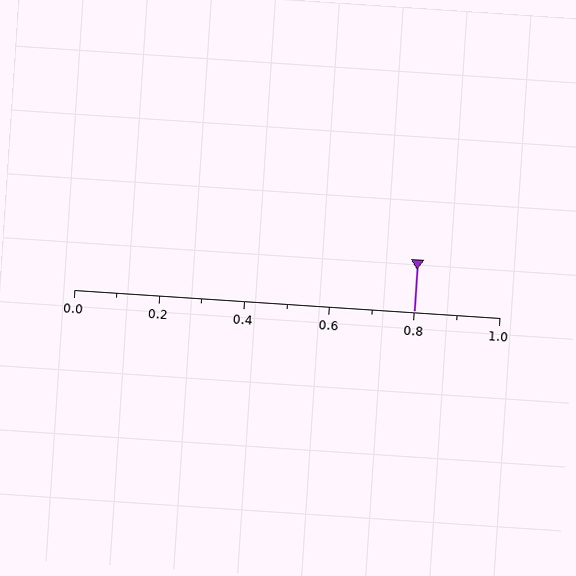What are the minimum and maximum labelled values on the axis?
The axis runs from 0.0 to 1.0.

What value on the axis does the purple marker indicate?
The marker indicates approximately 0.8.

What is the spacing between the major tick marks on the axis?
The major ticks are spaced 0.2 apart.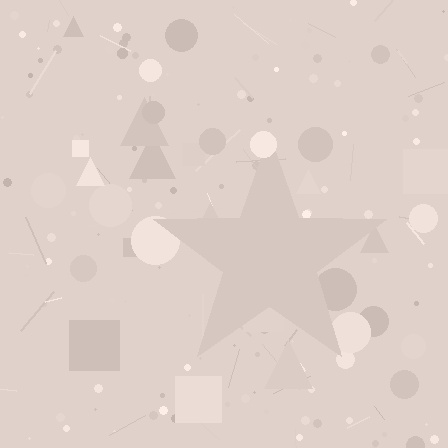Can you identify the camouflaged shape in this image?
The camouflaged shape is a star.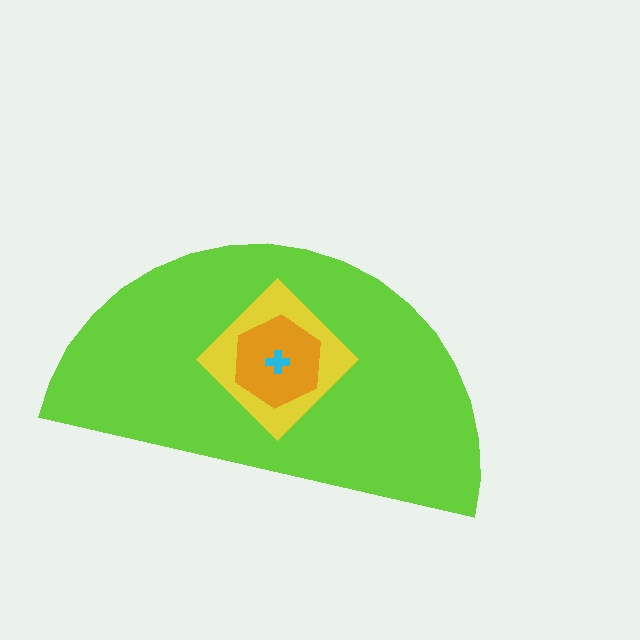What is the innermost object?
The cyan cross.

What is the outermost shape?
The lime semicircle.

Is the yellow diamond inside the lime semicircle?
Yes.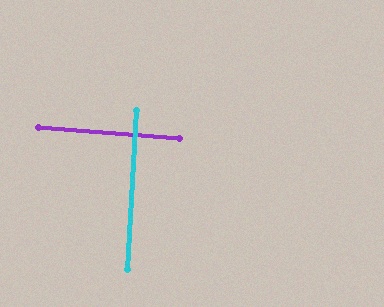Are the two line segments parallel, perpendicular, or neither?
Perpendicular — they meet at approximately 89°.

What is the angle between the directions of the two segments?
Approximately 89 degrees.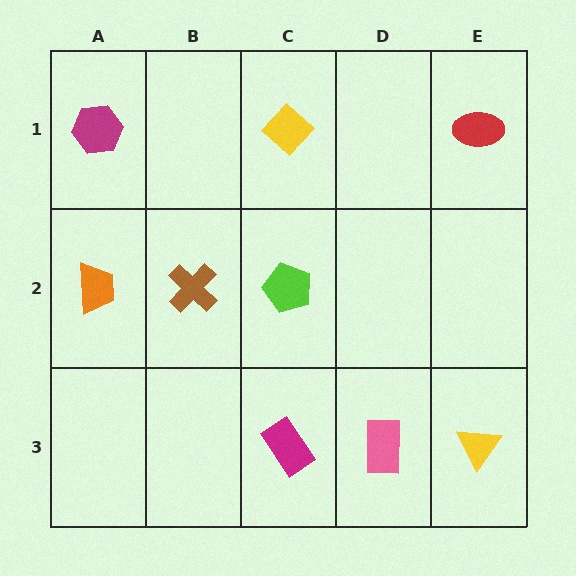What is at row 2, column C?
A lime pentagon.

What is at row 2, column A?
An orange trapezoid.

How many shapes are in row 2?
3 shapes.